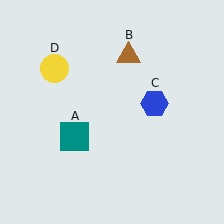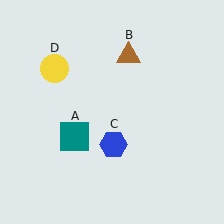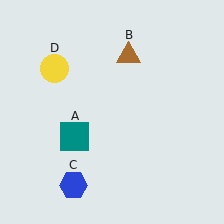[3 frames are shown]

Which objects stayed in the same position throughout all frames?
Teal square (object A) and brown triangle (object B) and yellow circle (object D) remained stationary.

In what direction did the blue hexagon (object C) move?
The blue hexagon (object C) moved down and to the left.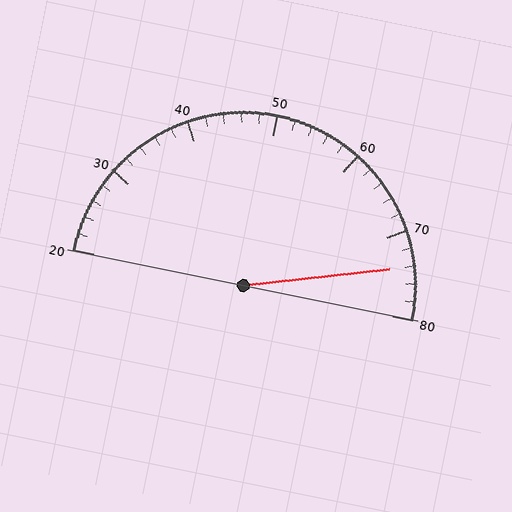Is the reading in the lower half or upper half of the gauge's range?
The reading is in the upper half of the range (20 to 80).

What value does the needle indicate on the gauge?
The needle indicates approximately 74.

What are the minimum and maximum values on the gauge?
The gauge ranges from 20 to 80.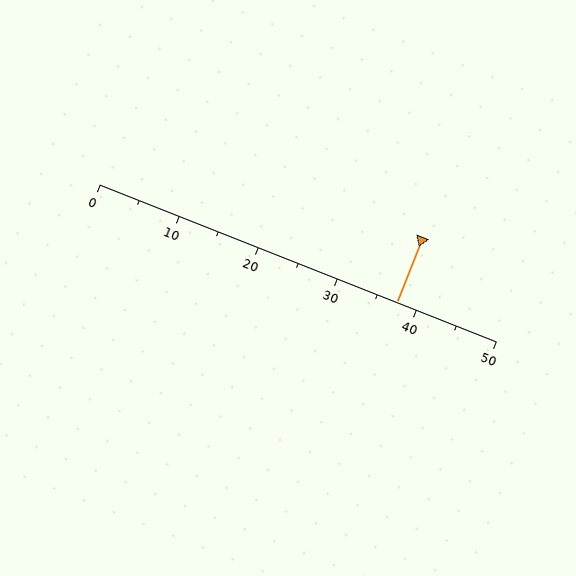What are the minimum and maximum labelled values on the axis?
The axis runs from 0 to 50.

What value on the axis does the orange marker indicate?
The marker indicates approximately 37.5.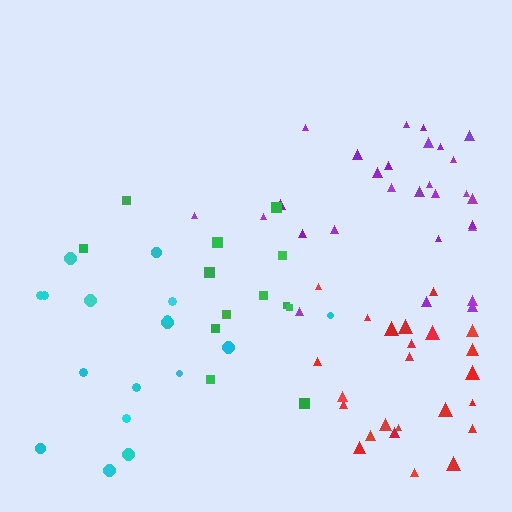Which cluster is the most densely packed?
Red.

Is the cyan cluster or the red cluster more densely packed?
Red.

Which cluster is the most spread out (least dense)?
Green.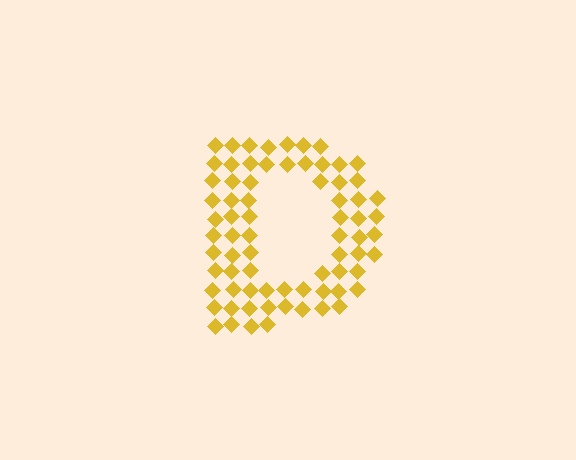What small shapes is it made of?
It is made of small diamonds.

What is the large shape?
The large shape is the letter D.